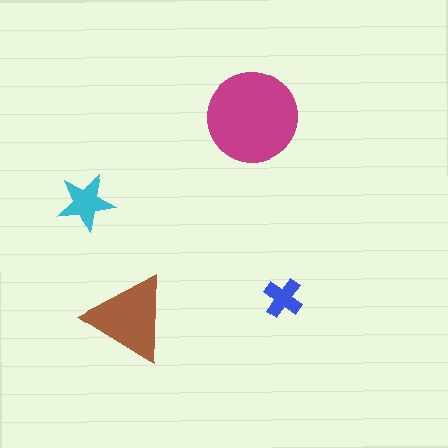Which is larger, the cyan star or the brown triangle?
The brown triangle.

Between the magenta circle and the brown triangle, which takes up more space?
The magenta circle.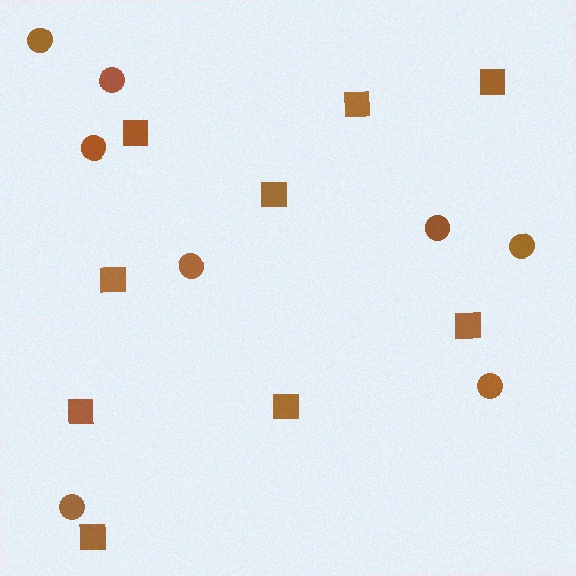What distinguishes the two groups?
There are 2 groups: one group of squares (9) and one group of circles (8).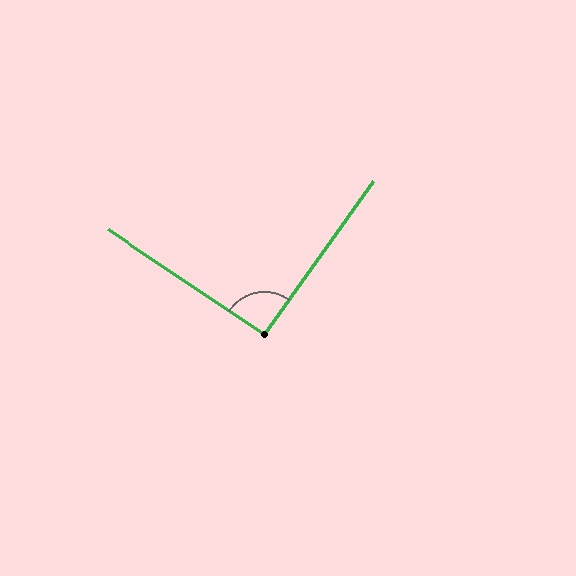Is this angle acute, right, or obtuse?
It is approximately a right angle.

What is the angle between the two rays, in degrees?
Approximately 92 degrees.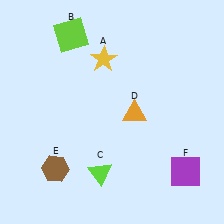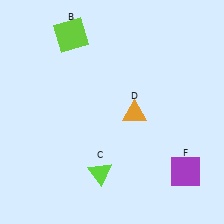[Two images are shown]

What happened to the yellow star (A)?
The yellow star (A) was removed in Image 2. It was in the top-left area of Image 1.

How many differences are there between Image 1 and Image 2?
There are 2 differences between the two images.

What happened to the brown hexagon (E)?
The brown hexagon (E) was removed in Image 2. It was in the bottom-left area of Image 1.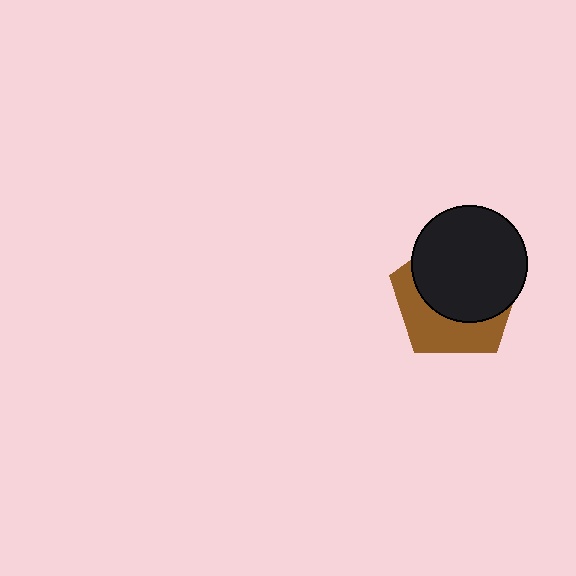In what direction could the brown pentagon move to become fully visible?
The brown pentagon could move toward the lower-left. That would shift it out from behind the black circle entirely.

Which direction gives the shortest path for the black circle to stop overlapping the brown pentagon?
Moving toward the upper-right gives the shortest separation.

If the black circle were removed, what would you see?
You would see the complete brown pentagon.